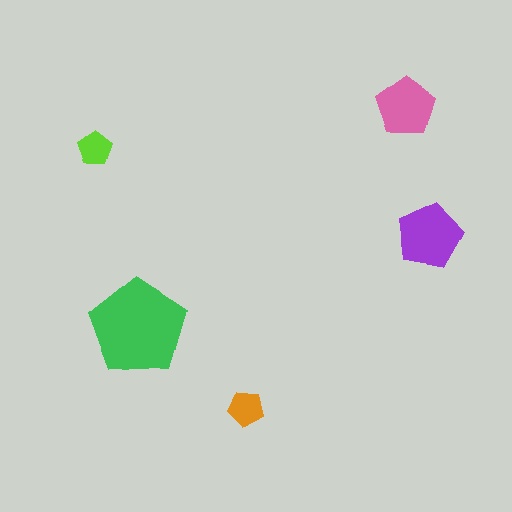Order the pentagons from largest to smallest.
the green one, the purple one, the pink one, the orange one, the lime one.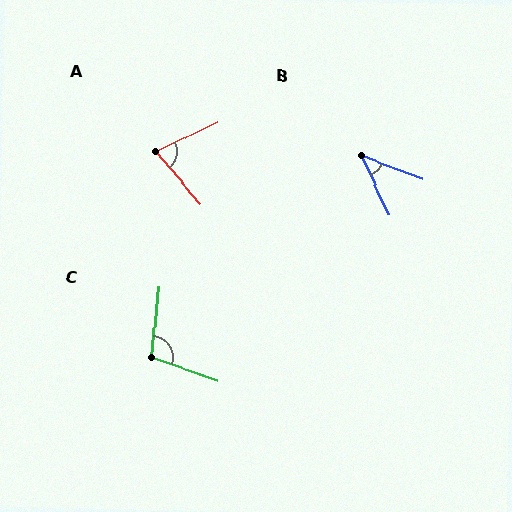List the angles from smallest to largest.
B (44°), A (75°), C (103°).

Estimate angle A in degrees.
Approximately 75 degrees.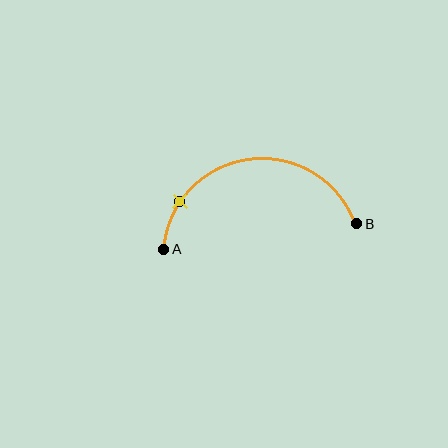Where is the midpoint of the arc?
The arc midpoint is the point on the curve farthest from the straight line joining A and B. It sits above that line.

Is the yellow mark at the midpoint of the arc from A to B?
No. The yellow mark lies on the arc but is closer to endpoint A. The arc midpoint would be at the point on the curve equidistant along the arc from both A and B.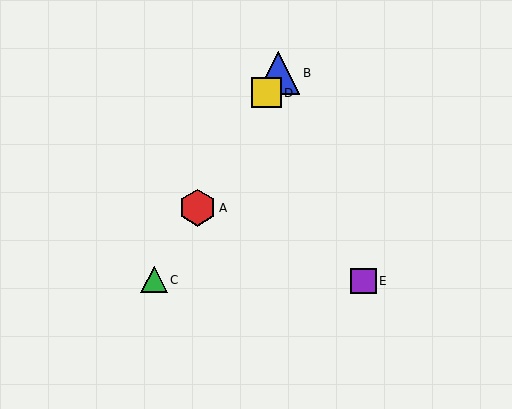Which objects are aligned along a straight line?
Objects A, B, C, D are aligned along a straight line.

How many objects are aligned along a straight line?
4 objects (A, B, C, D) are aligned along a straight line.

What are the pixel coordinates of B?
Object B is at (278, 73).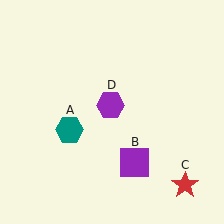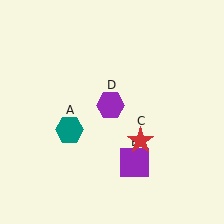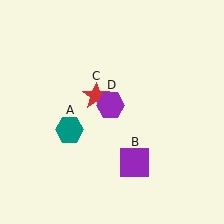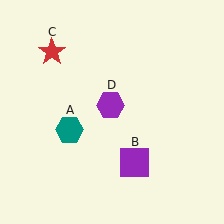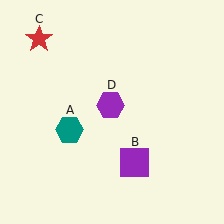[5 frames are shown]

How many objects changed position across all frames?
1 object changed position: red star (object C).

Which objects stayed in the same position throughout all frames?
Teal hexagon (object A) and purple square (object B) and purple hexagon (object D) remained stationary.